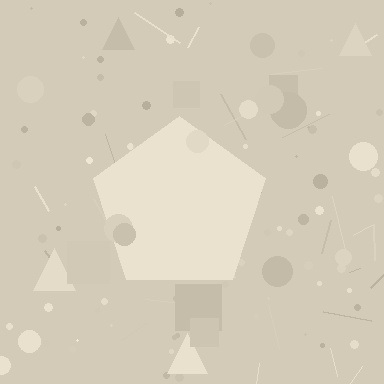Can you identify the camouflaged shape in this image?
The camouflaged shape is a pentagon.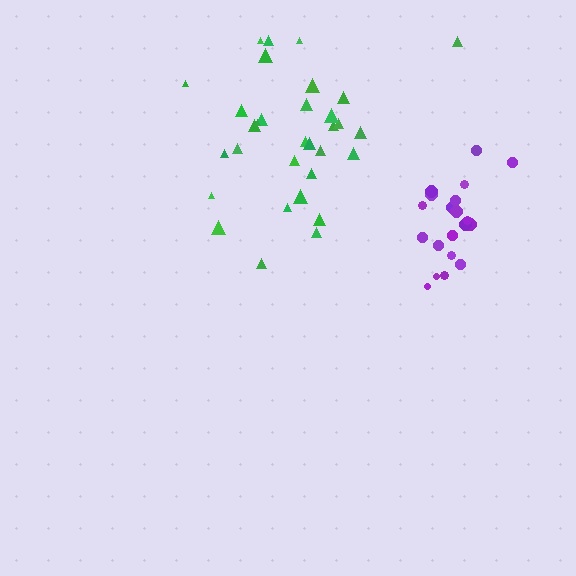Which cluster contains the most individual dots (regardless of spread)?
Green (32).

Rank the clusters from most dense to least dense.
purple, green.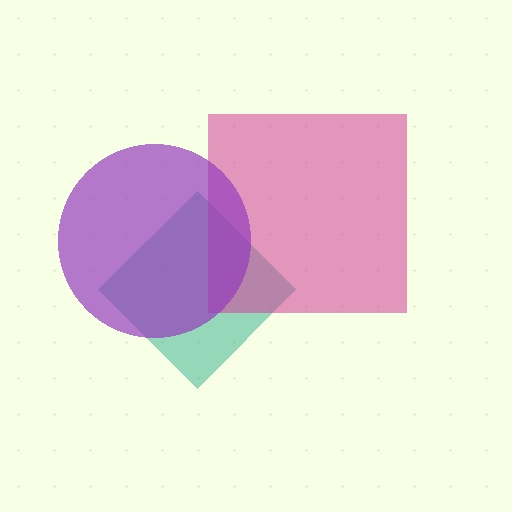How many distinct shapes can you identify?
There are 3 distinct shapes: a teal diamond, a magenta square, a purple circle.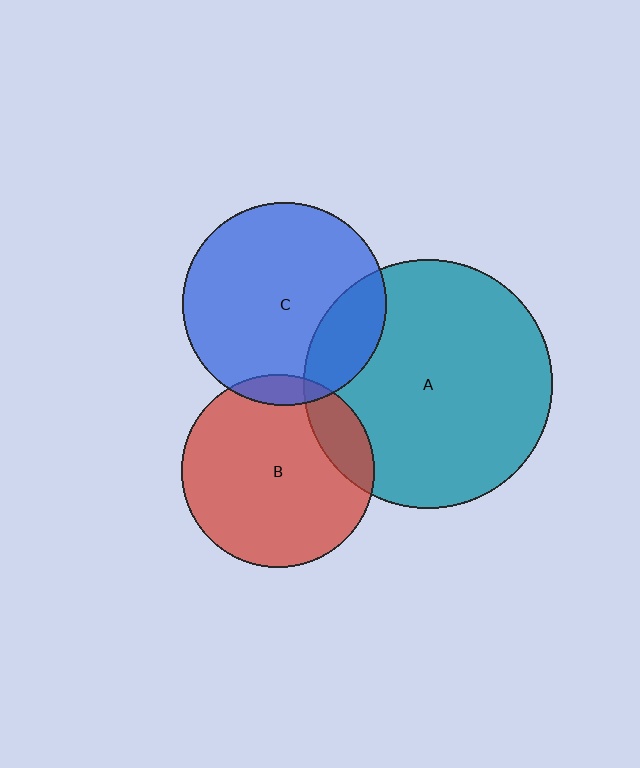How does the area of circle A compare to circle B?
Approximately 1.7 times.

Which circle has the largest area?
Circle A (teal).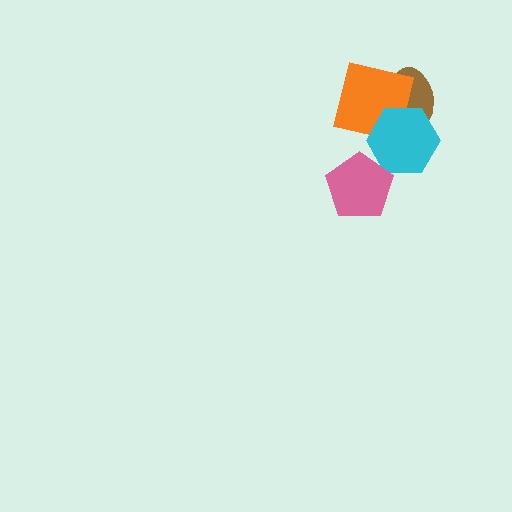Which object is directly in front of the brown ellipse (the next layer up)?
The orange square is directly in front of the brown ellipse.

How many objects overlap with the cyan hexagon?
3 objects overlap with the cyan hexagon.